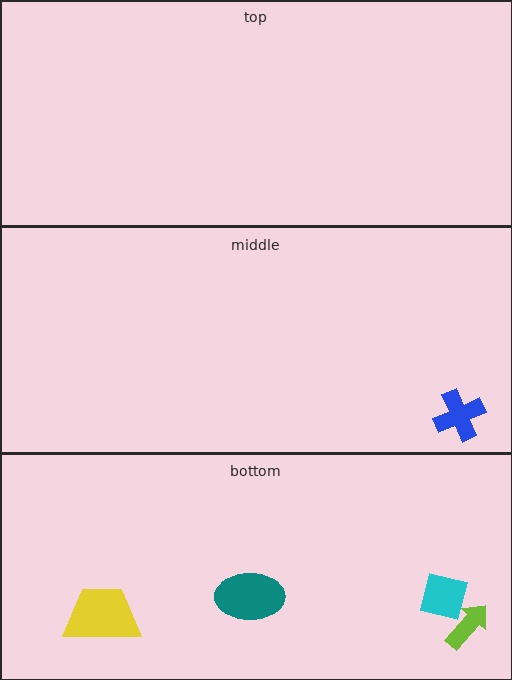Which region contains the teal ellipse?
The bottom region.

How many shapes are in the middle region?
1.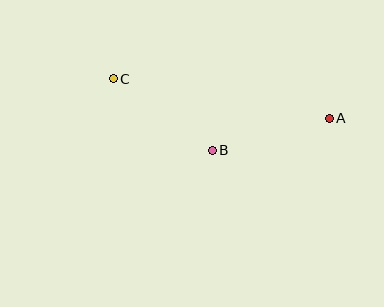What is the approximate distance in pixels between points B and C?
The distance between B and C is approximately 122 pixels.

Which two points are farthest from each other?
Points A and C are farthest from each other.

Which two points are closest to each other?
Points A and B are closest to each other.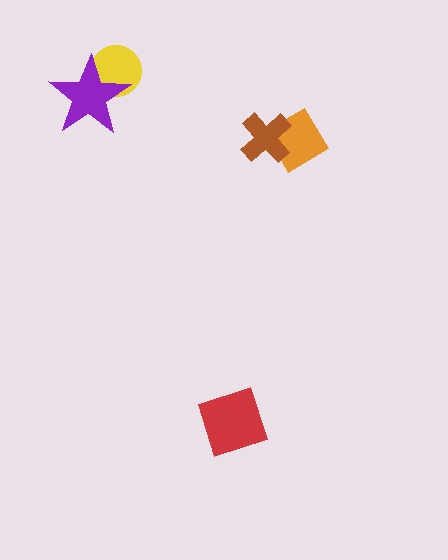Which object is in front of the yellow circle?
The purple star is in front of the yellow circle.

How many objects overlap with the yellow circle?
1 object overlaps with the yellow circle.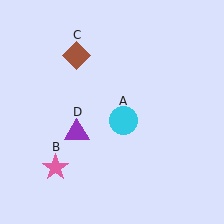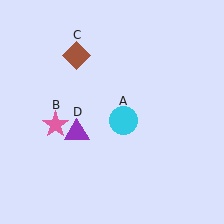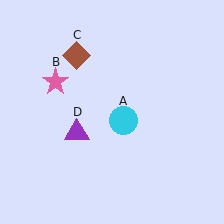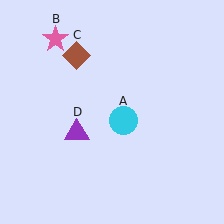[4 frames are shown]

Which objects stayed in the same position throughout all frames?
Cyan circle (object A) and brown diamond (object C) and purple triangle (object D) remained stationary.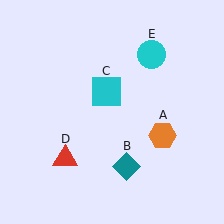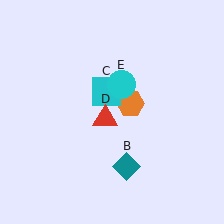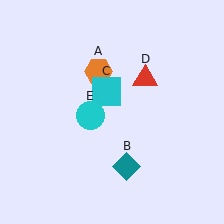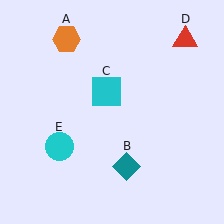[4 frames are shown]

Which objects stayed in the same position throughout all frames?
Teal diamond (object B) and cyan square (object C) remained stationary.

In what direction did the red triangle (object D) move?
The red triangle (object D) moved up and to the right.